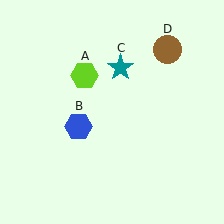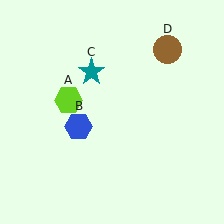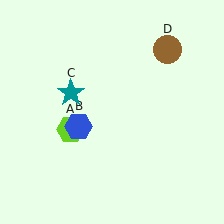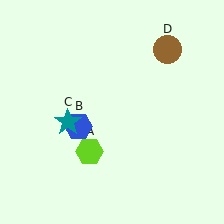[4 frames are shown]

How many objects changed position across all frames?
2 objects changed position: lime hexagon (object A), teal star (object C).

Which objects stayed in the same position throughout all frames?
Blue hexagon (object B) and brown circle (object D) remained stationary.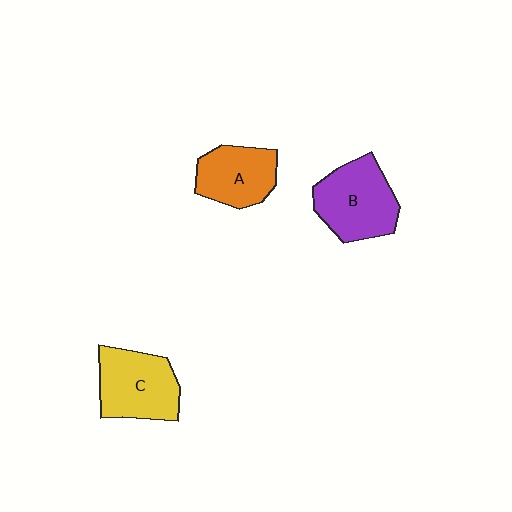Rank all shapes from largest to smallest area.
From largest to smallest: B (purple), C (yellow), A (orange).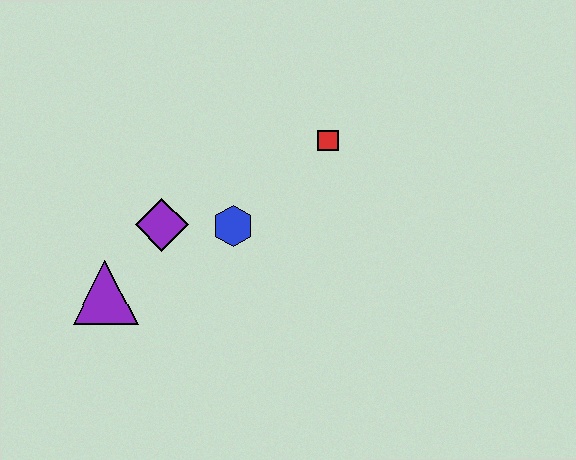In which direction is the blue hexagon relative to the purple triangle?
The blue hexagon is to the right of the purple triangle.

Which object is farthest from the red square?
The purple triangle is farthest from the red square.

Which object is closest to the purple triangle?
The purple diamond is closest to the purple triangle.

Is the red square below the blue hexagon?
No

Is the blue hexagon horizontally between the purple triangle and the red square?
Yes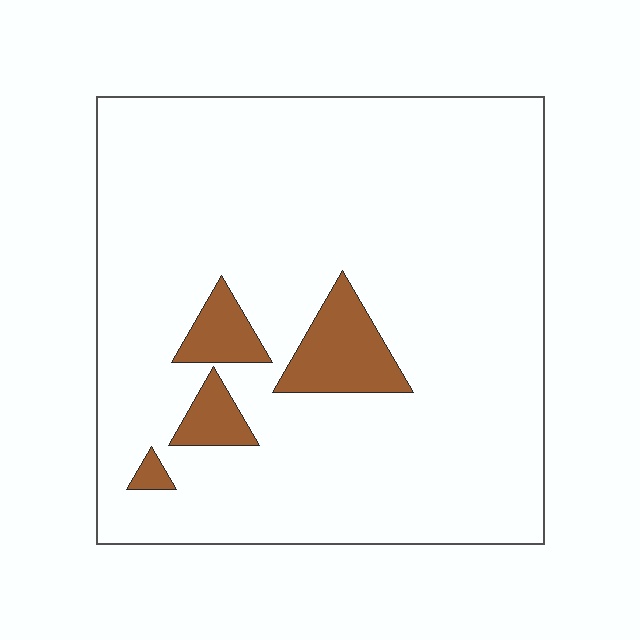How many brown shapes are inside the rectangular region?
4.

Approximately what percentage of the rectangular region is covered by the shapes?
Approximately 10%.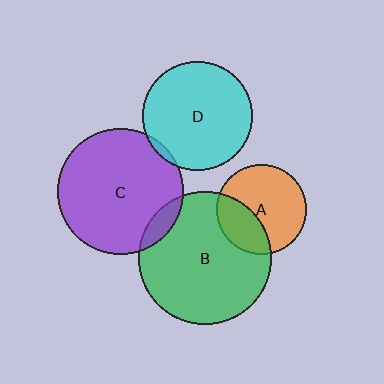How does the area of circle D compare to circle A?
Approximately 1.5 times.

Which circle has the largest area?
Circle B (green).